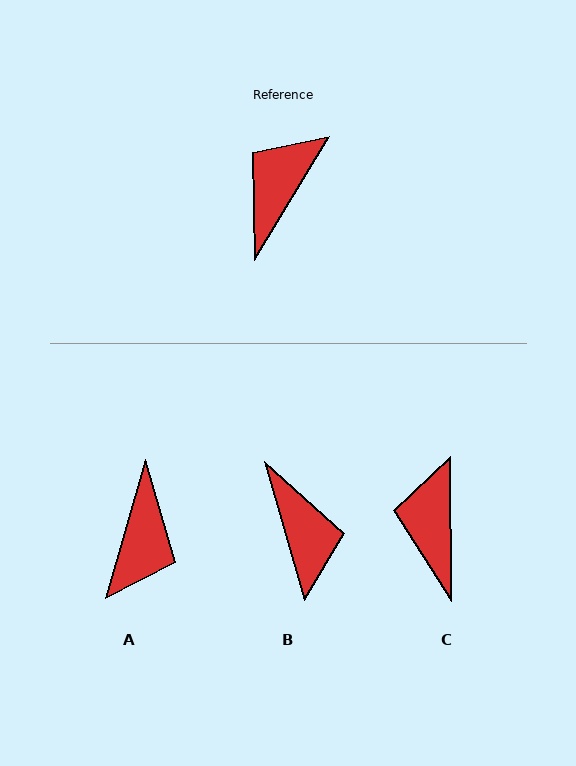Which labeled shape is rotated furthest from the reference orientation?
A, about 165 degrees away.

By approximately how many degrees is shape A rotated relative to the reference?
Approximately 165 degrees clockwise.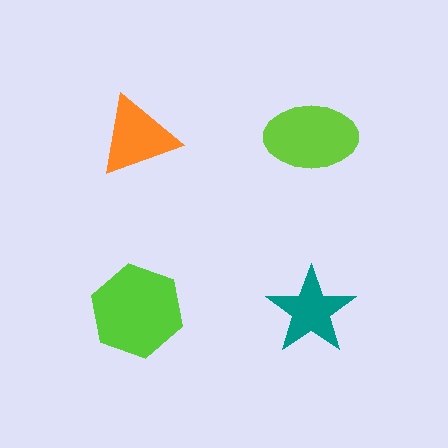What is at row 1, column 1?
An orange triangle.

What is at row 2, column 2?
A teal star.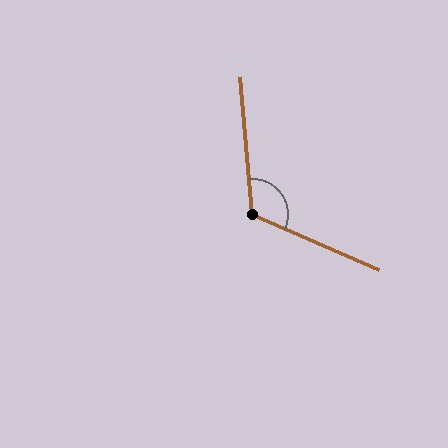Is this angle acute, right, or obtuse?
It is obtuse.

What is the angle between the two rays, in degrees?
Approximately 119 degrees.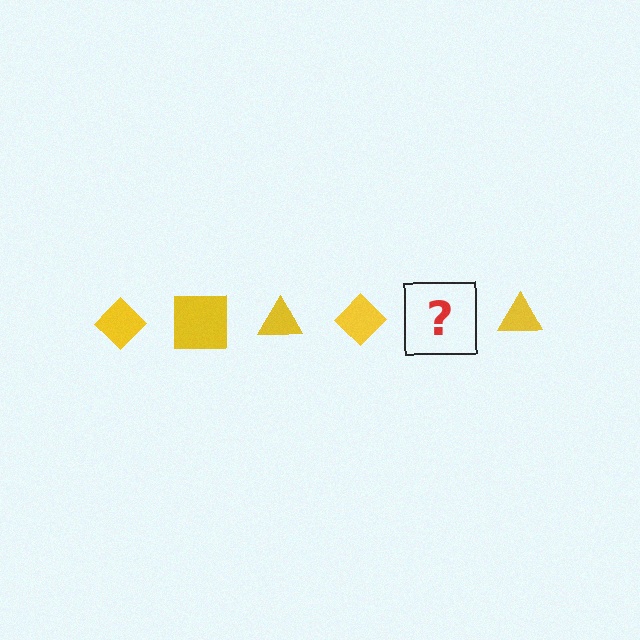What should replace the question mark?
The question mark should be replaced with a yellow square.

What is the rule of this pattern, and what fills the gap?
The rule is that the pattern cycles through diamond, square, triangle shapes in yellow. The gap should be filled with a yellow square.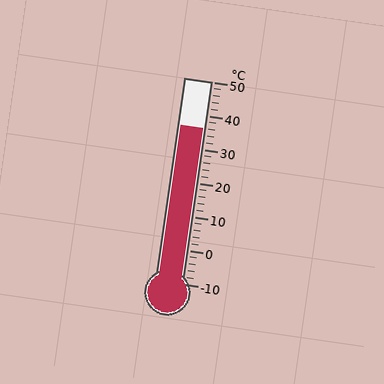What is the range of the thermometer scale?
The thermometer scale ranges from -10°C to 50°C.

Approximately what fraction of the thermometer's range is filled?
The thermometer is filled to approximately 75% of its range.